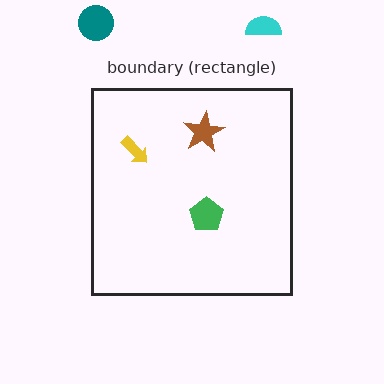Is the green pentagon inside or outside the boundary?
Inside.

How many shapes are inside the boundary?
3 inside, 2 outside.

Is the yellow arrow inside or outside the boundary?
Inside.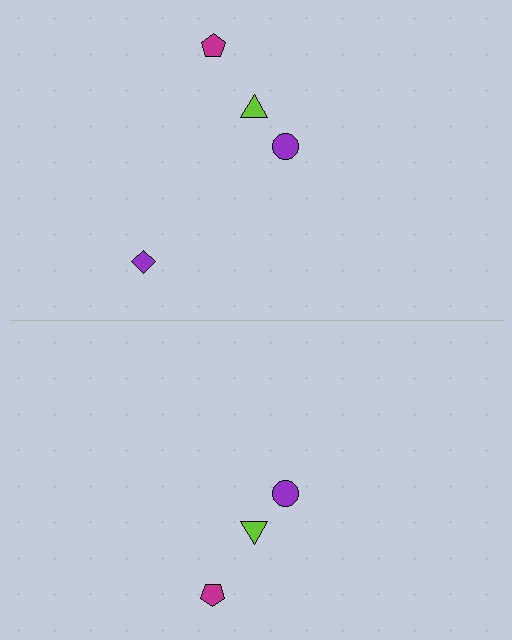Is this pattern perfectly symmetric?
No, the pattern is not perfectly symmetric. A purple diamond is missing from the bottom side.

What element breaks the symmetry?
A purple diamond is missing from the bottom side.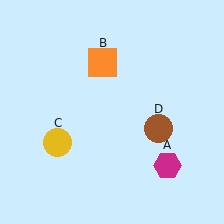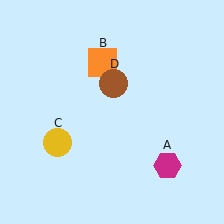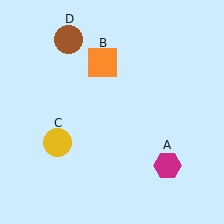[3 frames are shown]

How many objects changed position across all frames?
1 object changed position: brown circle (object D).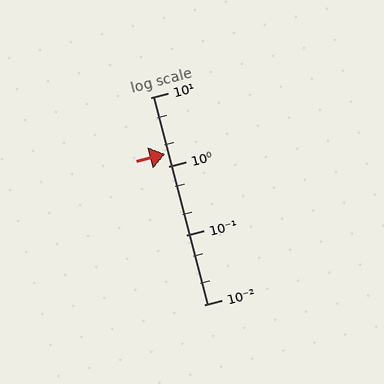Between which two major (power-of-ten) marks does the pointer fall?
The pointer is between 1 and 10.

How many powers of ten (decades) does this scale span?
The scale spans 3 decades, from 0.01 to 10.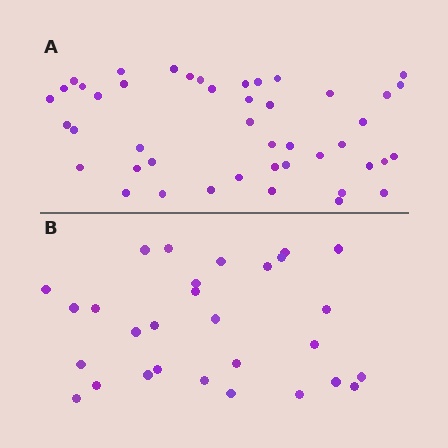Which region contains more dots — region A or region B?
Region A (the top region) has more dots.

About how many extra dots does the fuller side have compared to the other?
Region A has approximately 15 more dots than region B.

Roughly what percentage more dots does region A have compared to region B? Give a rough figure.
About 55% more.